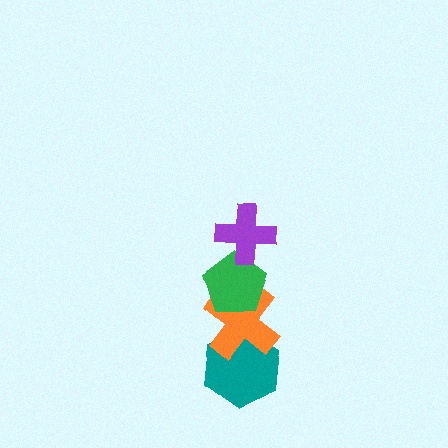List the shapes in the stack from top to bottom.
From top to bottom: the purple cross, the green pentagon, the orange cross, the teal hexagon.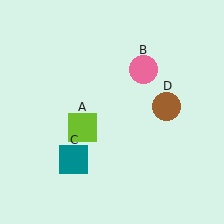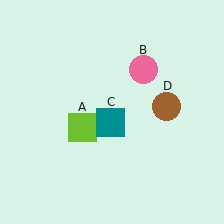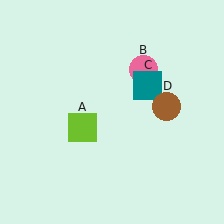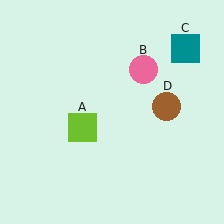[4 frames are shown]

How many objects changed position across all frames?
1 object changed position: teal square (object C).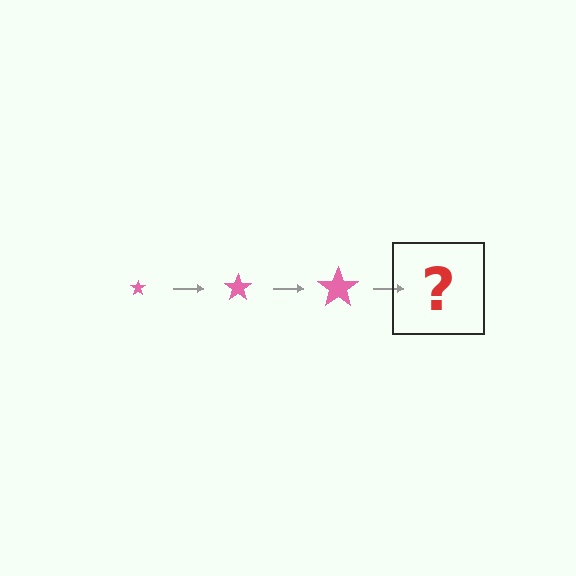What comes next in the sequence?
The next element should be a pink star, larger than the previous one.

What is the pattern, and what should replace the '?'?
The pattern is that the star gets progressively larger each step. The '?' should be a pink star, larger than the previous one.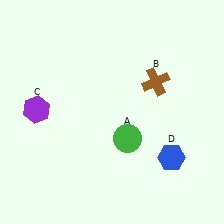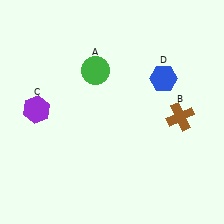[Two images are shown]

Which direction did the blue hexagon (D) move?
The blue hexagon (D) moved up.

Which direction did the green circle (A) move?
The green circle (A) moved up.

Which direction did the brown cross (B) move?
The brown cross (B) moved down.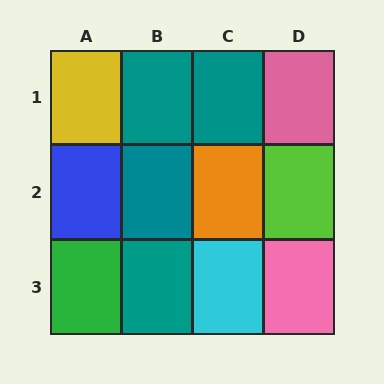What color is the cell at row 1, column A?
Yellow.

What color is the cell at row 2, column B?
Teal.